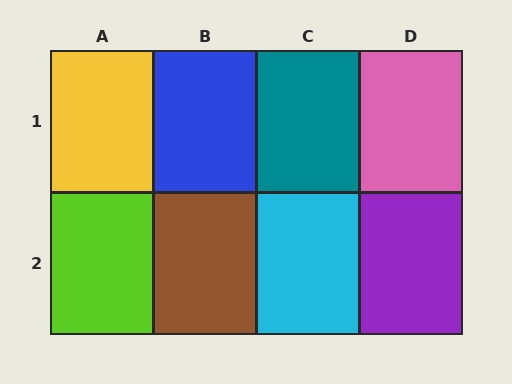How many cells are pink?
1 cell is pink.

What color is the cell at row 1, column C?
Teal.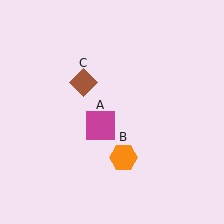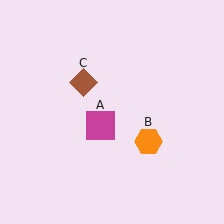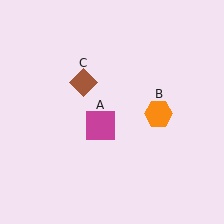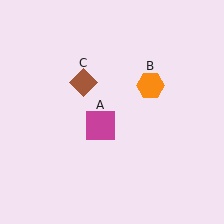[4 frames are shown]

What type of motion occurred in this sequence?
The orange hexagon (object B) rotated counterclockwise around the center of the scene.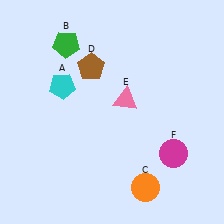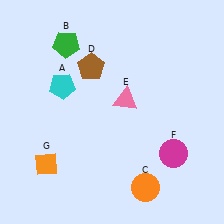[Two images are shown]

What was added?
An orange diamond (G) was added in Image 2.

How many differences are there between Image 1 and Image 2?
There is 1 difference between the two images.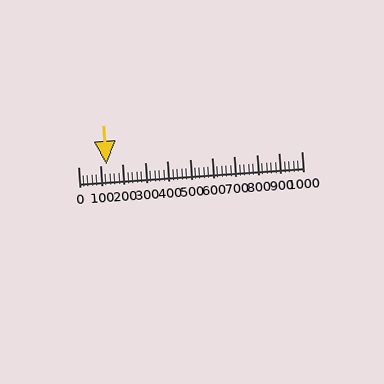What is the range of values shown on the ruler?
The ruler shows values from 0 to 1000.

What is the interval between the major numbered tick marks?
The major tick marks are spaced 100 units apart.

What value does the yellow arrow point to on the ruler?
The yellow arrow points to approximately 126.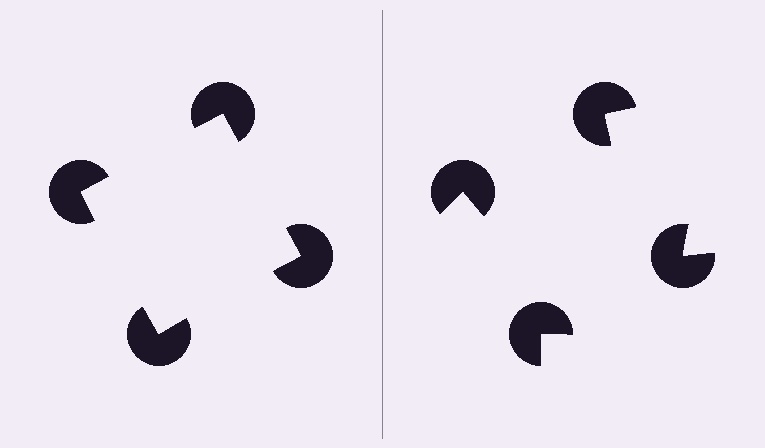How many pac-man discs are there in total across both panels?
8 — 4 on each side.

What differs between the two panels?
The pac-man discs are positioned identically on both sides; only the wedge orientations differ. On the left they align to a square; on the right they are misaligned.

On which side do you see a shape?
An illusory square appears on the left side. On the right side the wedge cuts are rotated, so no coherent shape forms.